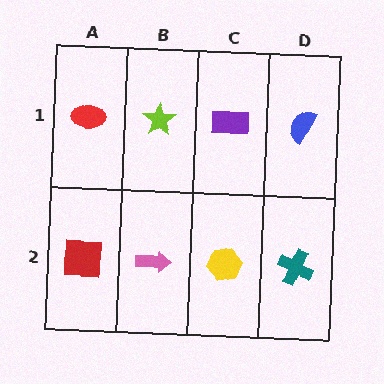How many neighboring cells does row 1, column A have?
2.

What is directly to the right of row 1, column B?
A purple rectangle.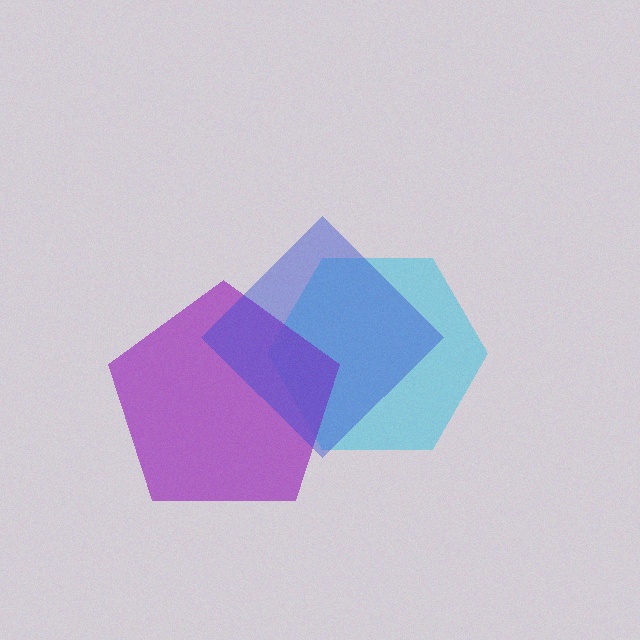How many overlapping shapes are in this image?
There are 3 overlapping shapes in the image.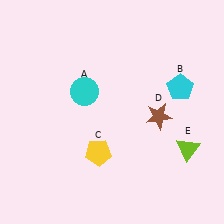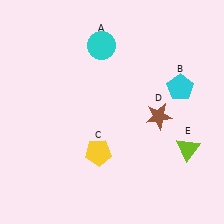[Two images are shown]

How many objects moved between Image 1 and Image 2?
1 object moved between the two images.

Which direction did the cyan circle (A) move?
The cyan circle (A) moved up.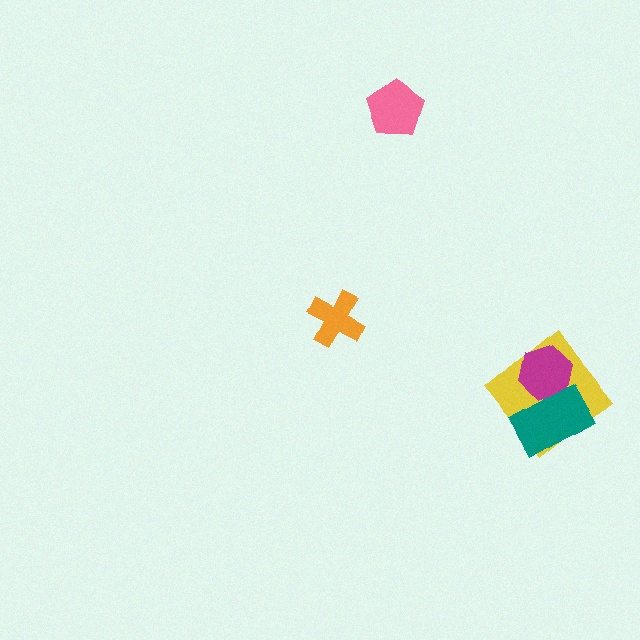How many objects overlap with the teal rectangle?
2 objects overlap with the teal rectangle.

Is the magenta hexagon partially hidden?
Yes, it is partially covered by another shape.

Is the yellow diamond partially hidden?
Yes, it is partially covered by another shape.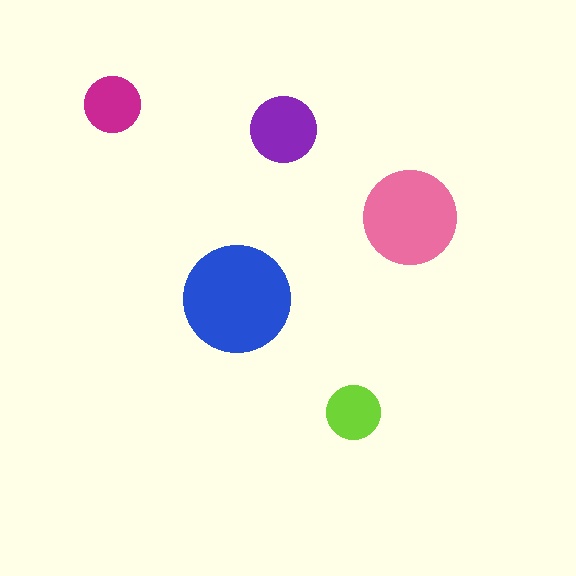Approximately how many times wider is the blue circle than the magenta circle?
About 2 times wider.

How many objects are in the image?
There are 5 objects in the image.